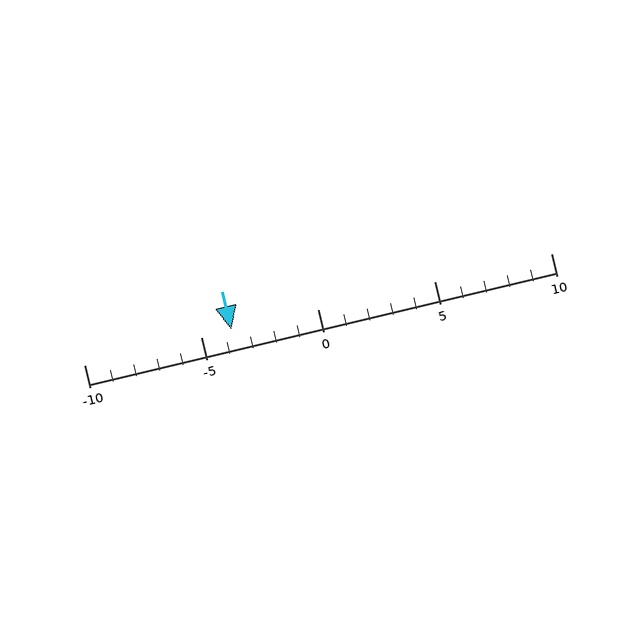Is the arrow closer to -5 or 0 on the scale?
The arrow is closer to -5.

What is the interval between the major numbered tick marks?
The major tick marks are spaced 5 units apart.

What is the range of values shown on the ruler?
The ruler shows values from -10 to 10.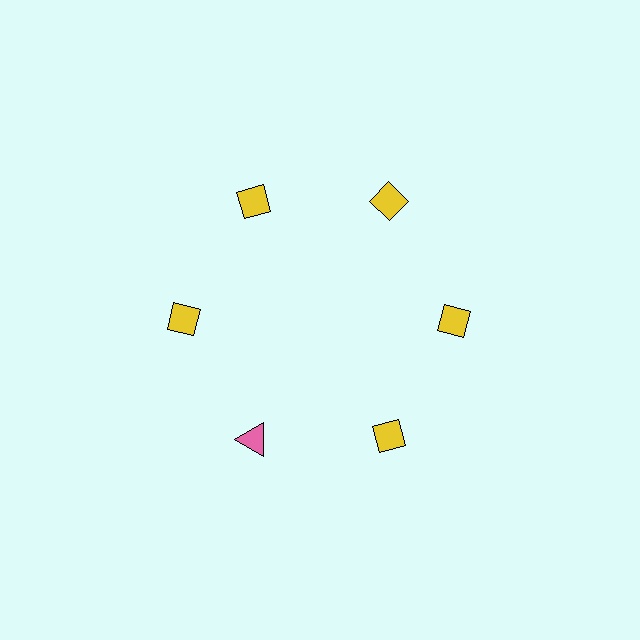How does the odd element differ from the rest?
It differs in both color (pink instead of yellow) and shape (triangle instead of diamond).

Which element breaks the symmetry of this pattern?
The pink triangle at roughly the 7 o'clock position breaks the symmetry. All other shapes are yellow diamonds.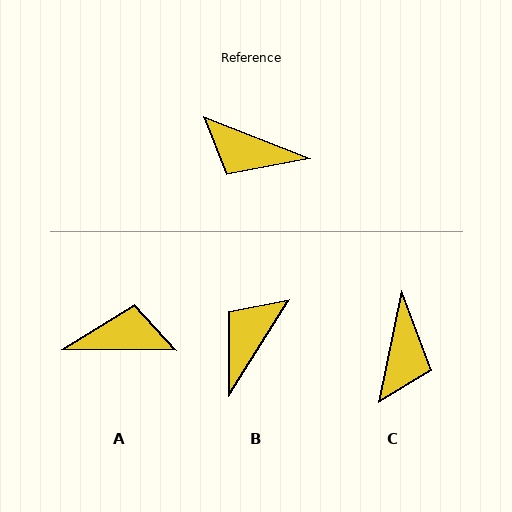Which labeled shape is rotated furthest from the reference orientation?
A, about 159 degrees away.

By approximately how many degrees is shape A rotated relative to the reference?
Approximately 159 degrees clockwise.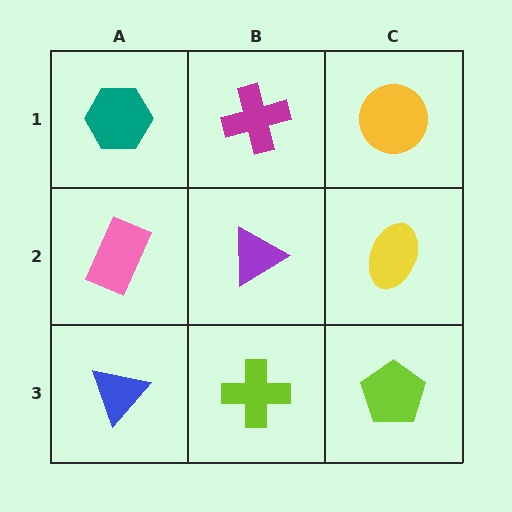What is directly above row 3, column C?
A yellow ellipse.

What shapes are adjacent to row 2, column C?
A yellow circle (row 1, column C), a lime pentagon (row 3, column C), a purple triangle (row 2, column B).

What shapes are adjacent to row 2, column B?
A magenta cross (row 1, column B), a lime cross (row 3, column B), a pink rectangle (row 2, column A), a yellow ellipse (row 2, column C).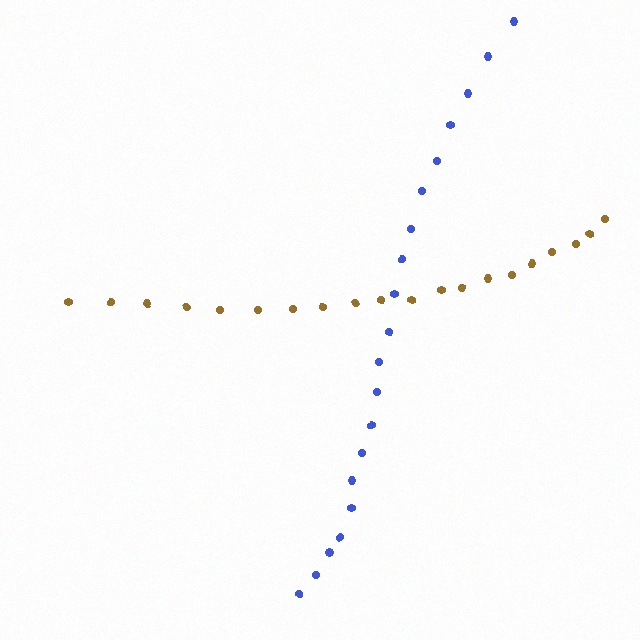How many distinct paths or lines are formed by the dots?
There are 2 distinct paths.